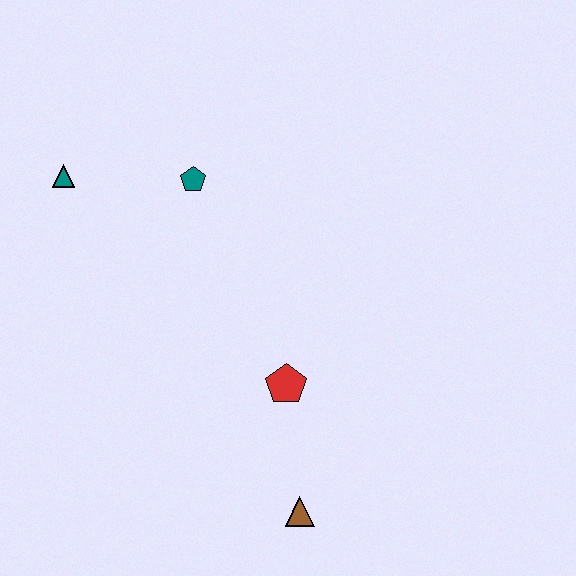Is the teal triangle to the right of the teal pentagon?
No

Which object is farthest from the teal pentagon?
The brown triangle is farthest from the teal pentagon.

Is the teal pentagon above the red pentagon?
Yes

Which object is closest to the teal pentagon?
The teal triangle is closest to the teal pentagon.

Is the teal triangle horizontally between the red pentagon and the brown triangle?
No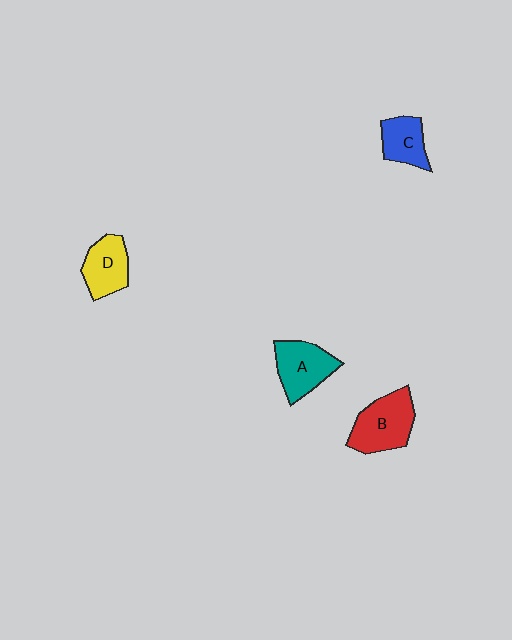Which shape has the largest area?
Shape B (red).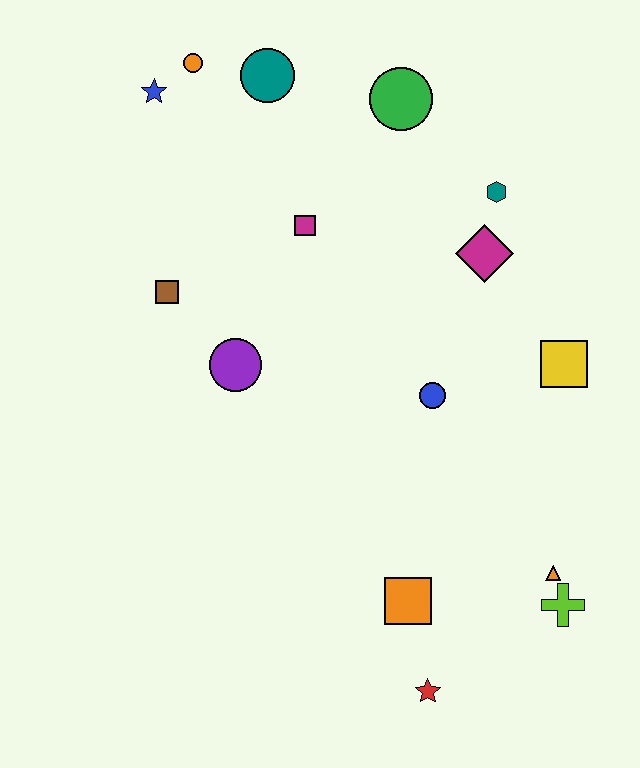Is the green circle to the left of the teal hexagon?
Yes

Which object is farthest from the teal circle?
The red star is farthest from the teal circle.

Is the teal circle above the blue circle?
Yes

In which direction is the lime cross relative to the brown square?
The lime cross is to the right of the brown square.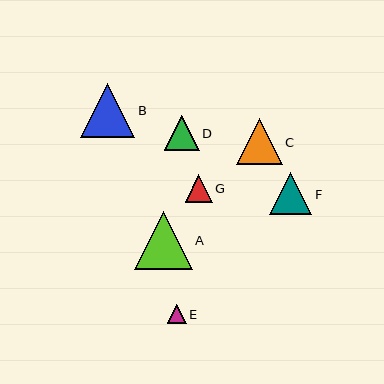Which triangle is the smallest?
Triangle E is the smallest with a size of approximately 18 pixels.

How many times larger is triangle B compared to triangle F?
Triangle B is approximately 1.3 times the size of triangle F.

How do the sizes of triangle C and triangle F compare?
Triangle C and triangle F are approximately the same size.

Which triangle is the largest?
Triangle A is the largest with a size of approximately 57 pixels.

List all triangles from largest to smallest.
From largest to smallest: A, B, C, F, D, G, E.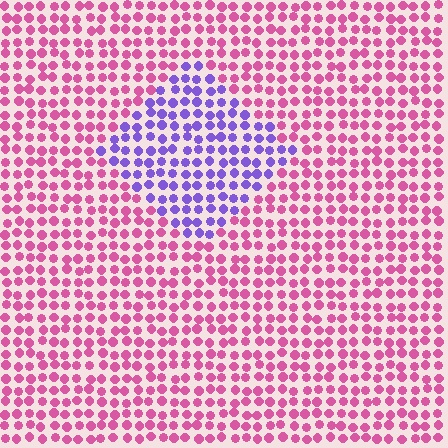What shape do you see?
I see a diamond.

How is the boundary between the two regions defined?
The boundary is defined purely by a slight shift in hue (about 65 degrees). Spacing, size, and orientation are identical on both sides.